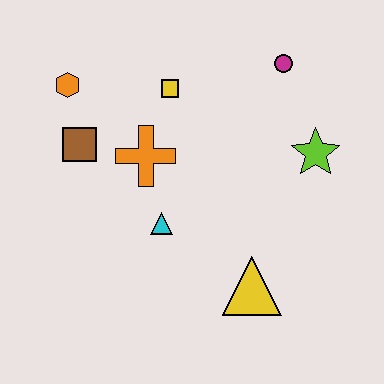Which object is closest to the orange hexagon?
The brown square is closest to the orange hexagon.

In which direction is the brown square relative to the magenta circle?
The brown square is to the left of the magenta circle.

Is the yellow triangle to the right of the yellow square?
Yes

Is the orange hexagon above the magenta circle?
No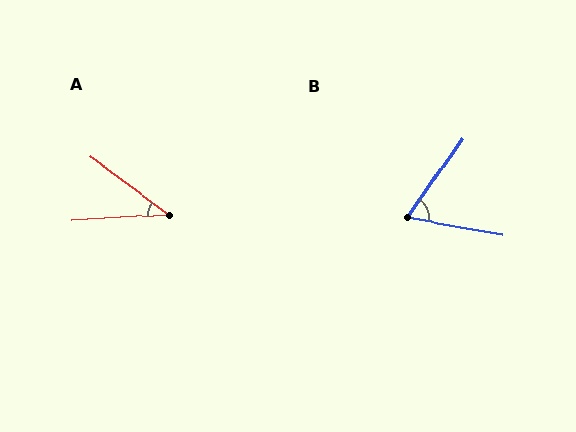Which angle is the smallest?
A, at approximately 40 degrees.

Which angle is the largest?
B, at approximately 65 degrees.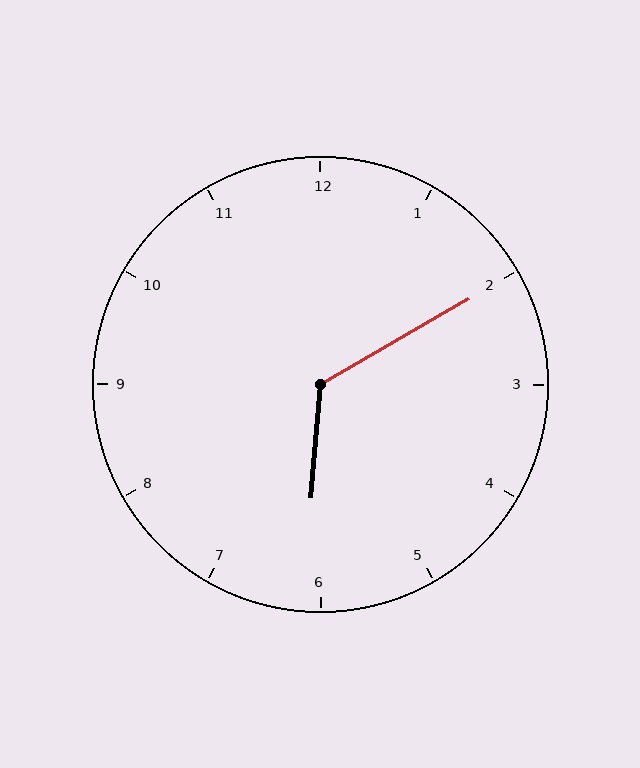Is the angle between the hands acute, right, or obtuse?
It is obtuse.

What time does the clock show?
6:10.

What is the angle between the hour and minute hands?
Approximately 125 degrees.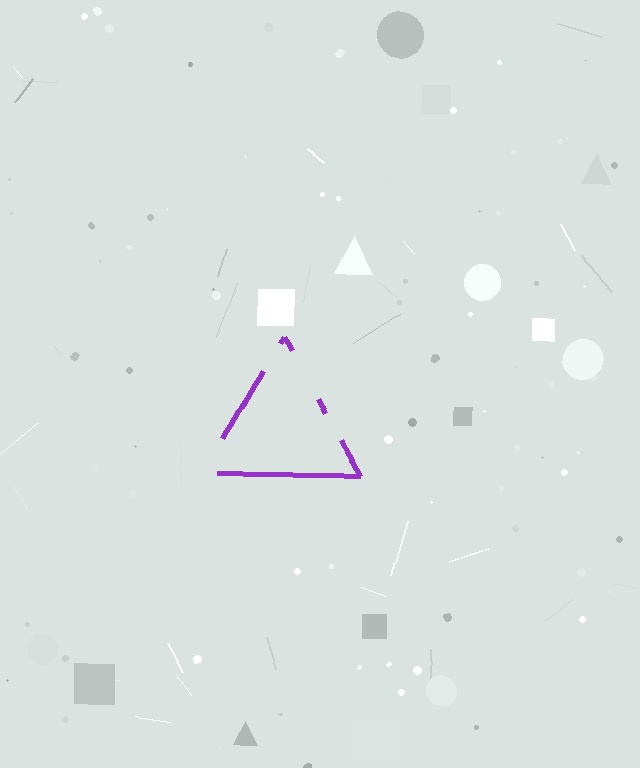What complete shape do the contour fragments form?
The contour fragments form a triangle.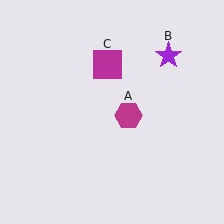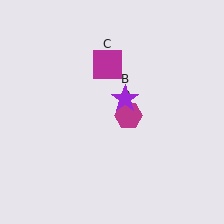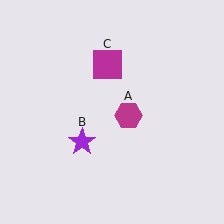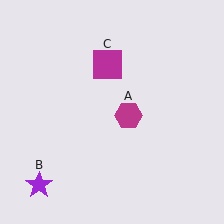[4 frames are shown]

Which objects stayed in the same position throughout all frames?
Magenta hexagon (object A) and magenta square (object C) remained stationary.